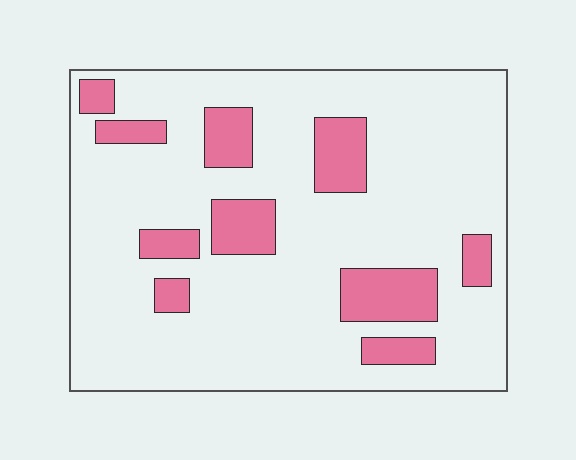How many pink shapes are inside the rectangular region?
10.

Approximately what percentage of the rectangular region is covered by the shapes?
Approximately 20%.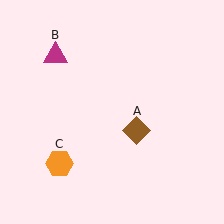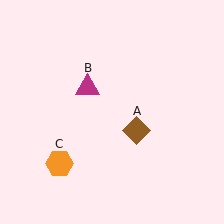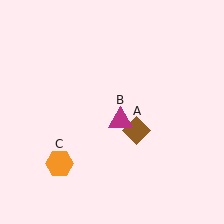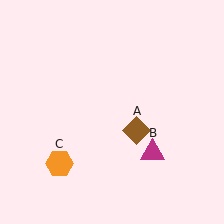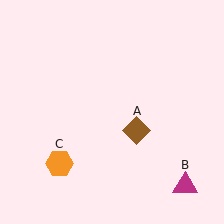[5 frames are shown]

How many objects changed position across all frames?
1 object changed position: magenta triangle (object B).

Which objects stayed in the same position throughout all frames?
Brown diamond (object A) and orange hexagon (object C) remained stationary.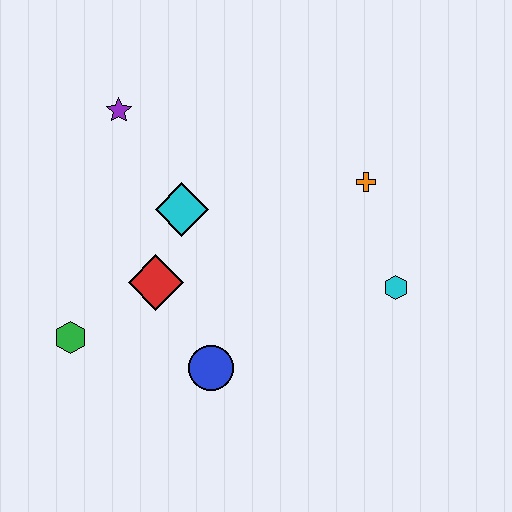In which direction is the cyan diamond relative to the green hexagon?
The cyan diamond is above the green hexagon.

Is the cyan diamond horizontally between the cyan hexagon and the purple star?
Yes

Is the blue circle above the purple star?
No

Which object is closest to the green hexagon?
The red diamond is closest to the green hexagon.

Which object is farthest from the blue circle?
The purple star is farthest from the blue circle.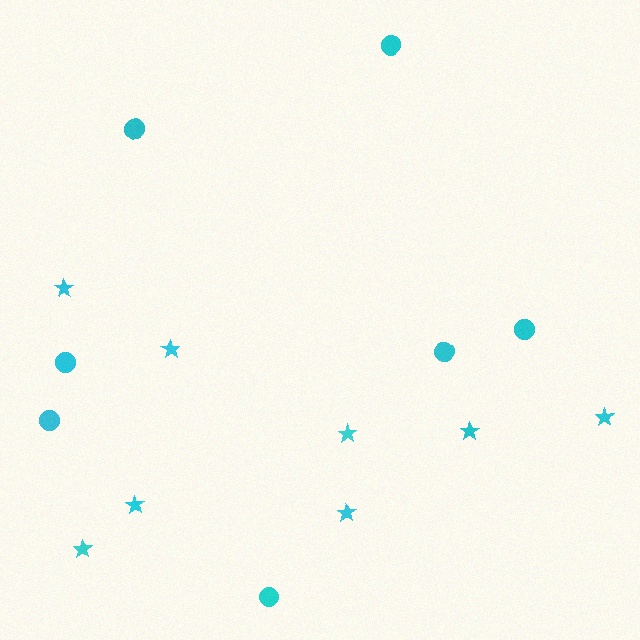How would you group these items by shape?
There are 2 groups: one group of stars (8) and one group of circles (7).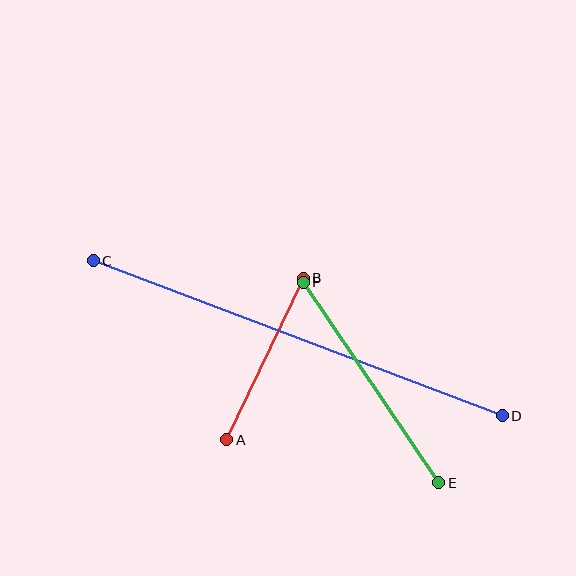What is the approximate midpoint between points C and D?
The midpoint is at approximately (298, 338) pixels.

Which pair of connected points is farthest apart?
Points C and D are farthest apart.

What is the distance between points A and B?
The distance is approximately 178 pixels.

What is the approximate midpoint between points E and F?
The midpoint is at approximately (371, 382) pixels.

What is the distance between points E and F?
The distance is approximately 242 pixels.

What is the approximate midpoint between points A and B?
The midpoint is at approximately (265, 359) pixels.